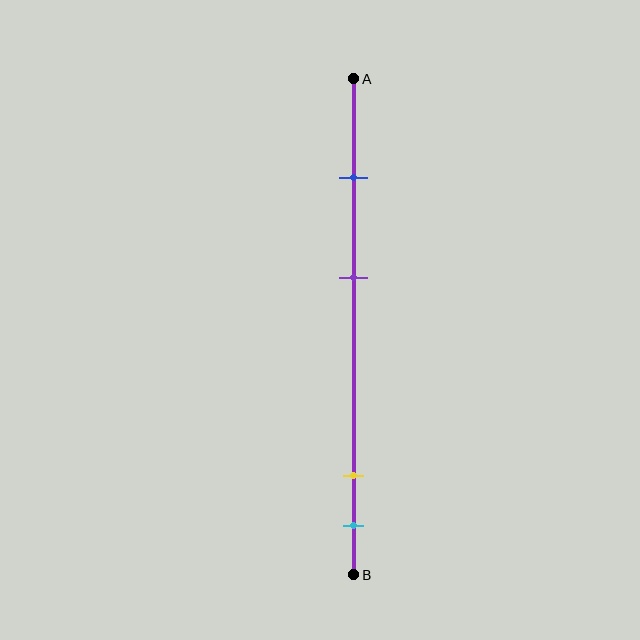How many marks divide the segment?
There are 4 marks dividing the segment.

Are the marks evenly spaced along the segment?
No, the marks are not evenly spaced.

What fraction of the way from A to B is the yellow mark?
The yellow mark is approximately 80% (0.8) of the way from A to B.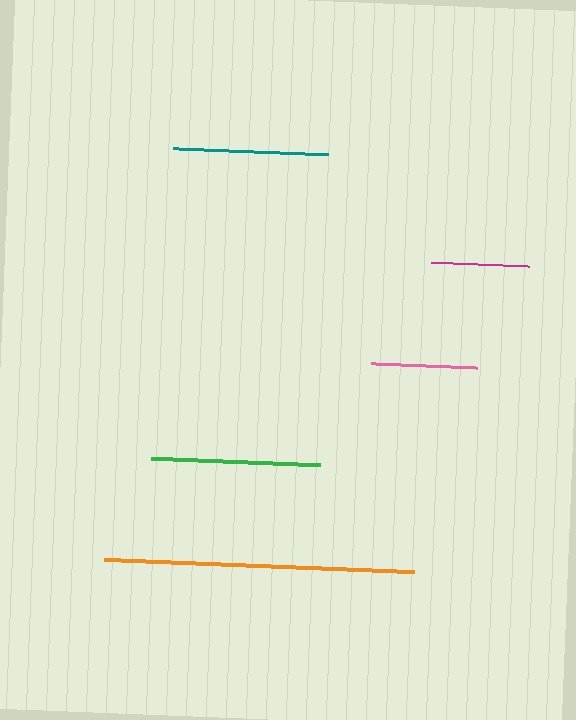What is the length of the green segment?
The green segment is approximately 169 pixels long.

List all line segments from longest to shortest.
From longest to shortest: orange, green, teal, pink, magenta.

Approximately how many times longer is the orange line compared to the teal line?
The orange line is approximately 2.0 times the length of the teal line.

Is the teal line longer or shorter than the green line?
The green line is longer than the teal line.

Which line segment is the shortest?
The magenta line is the shortest at approximately 99 pixels.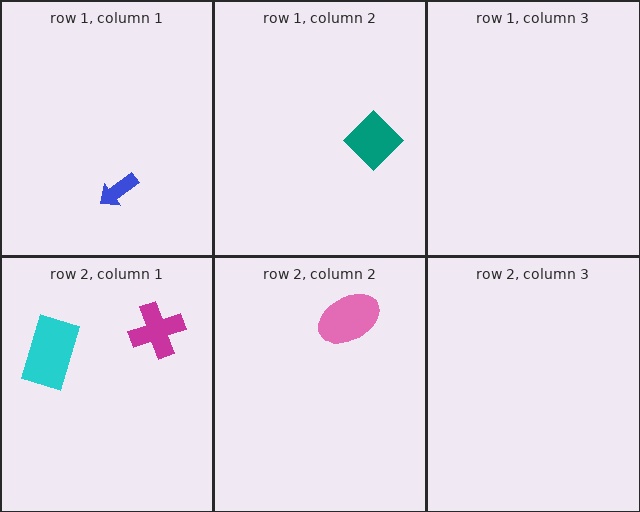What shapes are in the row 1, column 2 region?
The teal diamond.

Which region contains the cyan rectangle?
The row 2, column 1 region.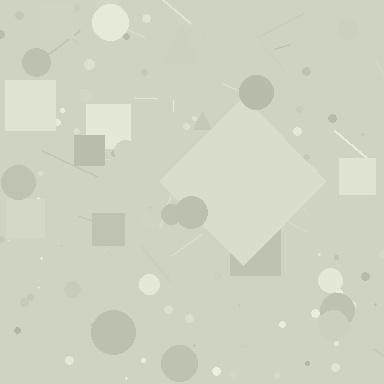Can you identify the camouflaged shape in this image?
The camouflaged shape is a diamond.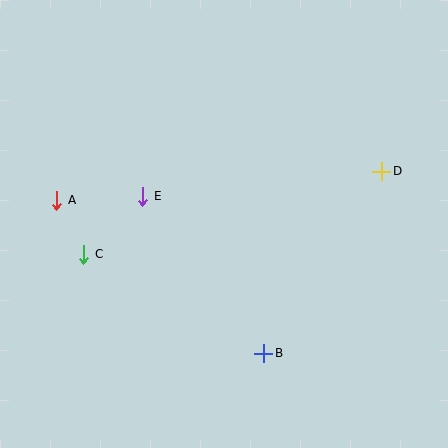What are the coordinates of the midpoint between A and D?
The midpoint between A and D is at (219, 186).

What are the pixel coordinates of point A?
Point A is at (57, 200).